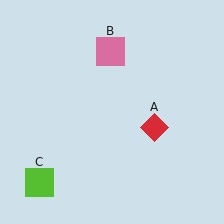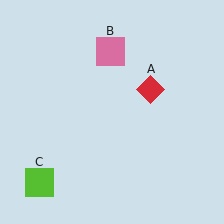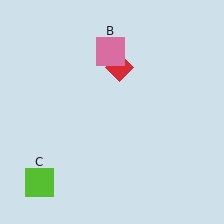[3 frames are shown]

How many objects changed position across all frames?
1 object changed position: red diamond (object A).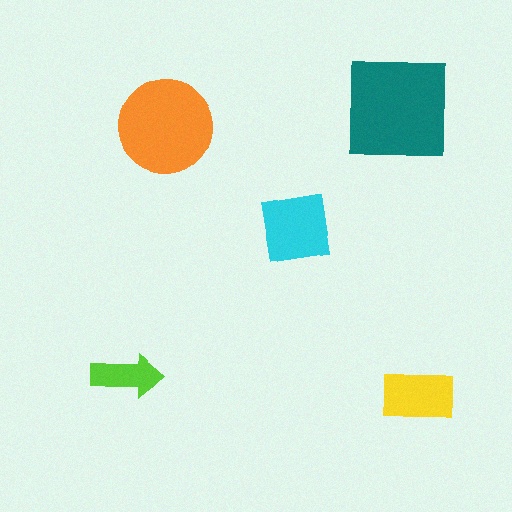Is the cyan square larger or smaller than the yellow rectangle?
Larger.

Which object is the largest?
The teal square.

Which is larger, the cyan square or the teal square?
The teal square.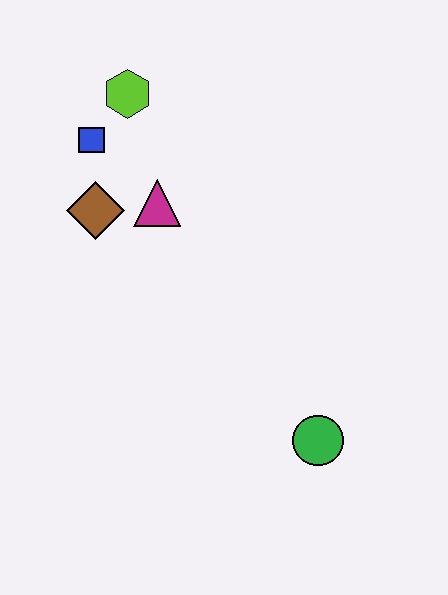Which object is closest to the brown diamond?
The magenta triangle is closest to the brown diamond.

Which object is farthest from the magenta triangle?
The green circle is farthest from the magenta triangle.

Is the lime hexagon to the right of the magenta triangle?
No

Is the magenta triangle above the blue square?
No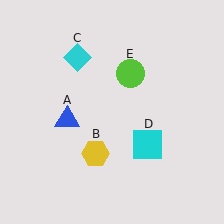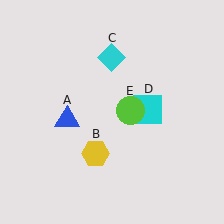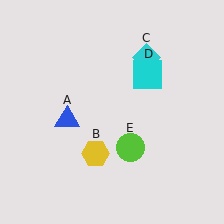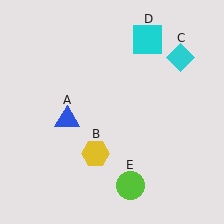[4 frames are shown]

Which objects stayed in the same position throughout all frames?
Blue triangle (object A) and yellow hexagon (object B) remained stationary.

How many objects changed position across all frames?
3 objects changed position: cyan diamond (object C), cyan square (object D), lime circle (object E).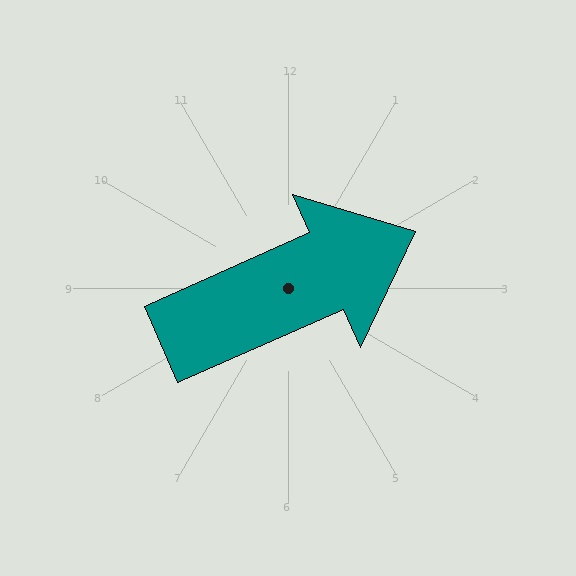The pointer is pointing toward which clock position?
Roughly 2 o'clock.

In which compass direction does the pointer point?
Northeast.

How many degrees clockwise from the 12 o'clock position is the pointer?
Approximately 66 degrees.